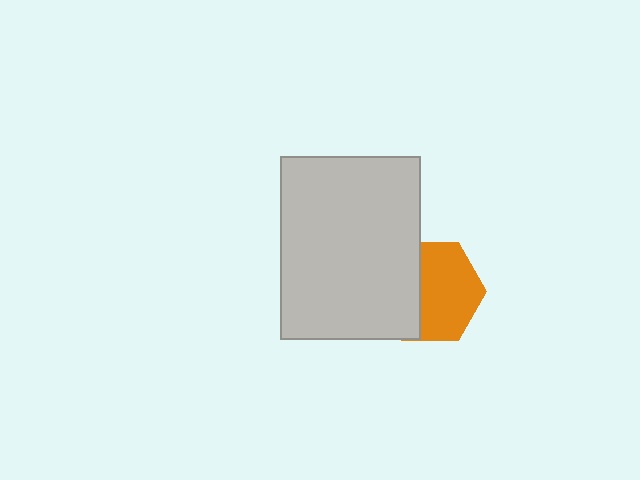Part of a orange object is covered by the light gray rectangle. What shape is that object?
It is a hexagon.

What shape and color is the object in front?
The object in front is a light gray rectangle.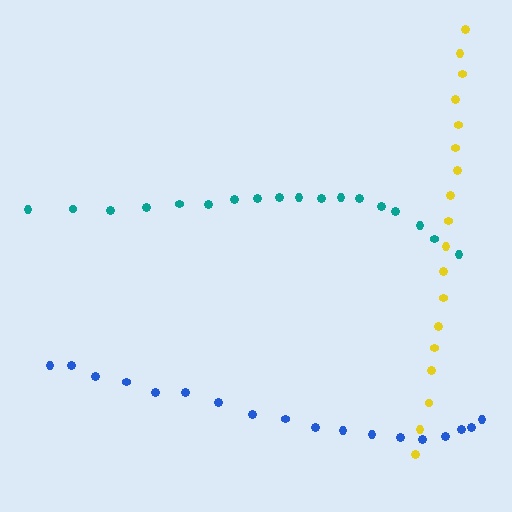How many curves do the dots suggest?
There are 3 distinct paths.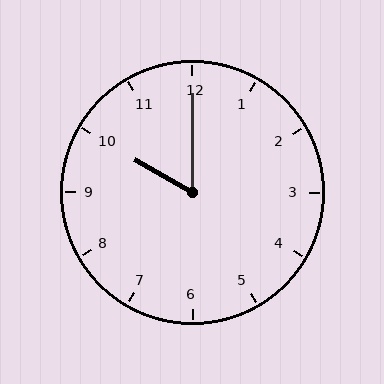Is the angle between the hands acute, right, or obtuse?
It is acute.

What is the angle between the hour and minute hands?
Approximately 60 degrees.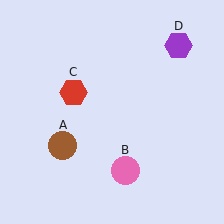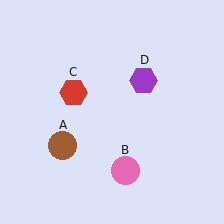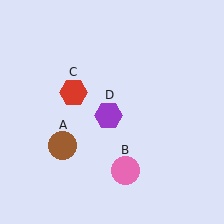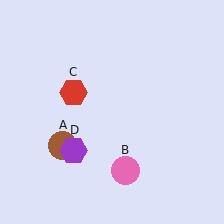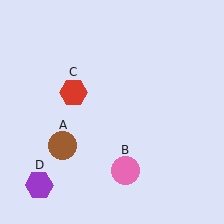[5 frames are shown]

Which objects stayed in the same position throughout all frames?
Brown circle (object A) and pink circle (object B) and red hexagon (object C) remained stationary.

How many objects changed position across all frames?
1 object changed position: purple hexagon (object D).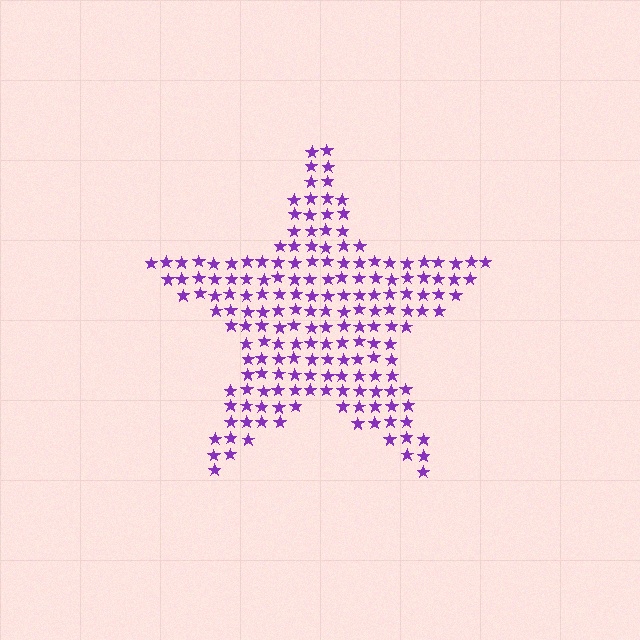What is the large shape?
The large shape is a star.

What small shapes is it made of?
It is made of small stars.